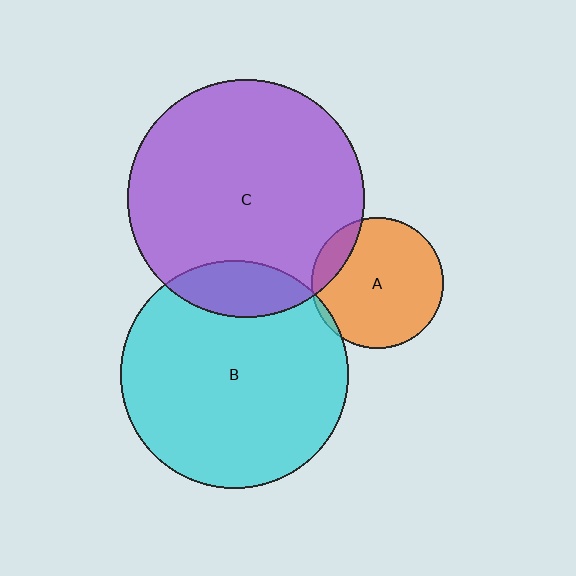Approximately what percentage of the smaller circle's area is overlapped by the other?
Approximately 15%.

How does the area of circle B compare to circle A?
Approximately 3.0 times.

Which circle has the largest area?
Circle C (purple).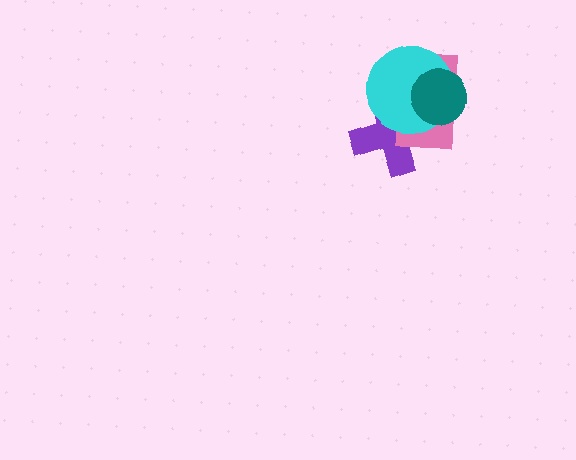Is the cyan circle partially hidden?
Yes, it is partially covered by another shape.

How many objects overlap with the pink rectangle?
3 objects overlap with the pink rectangle.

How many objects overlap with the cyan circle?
3 objects overlap with the cyan circle.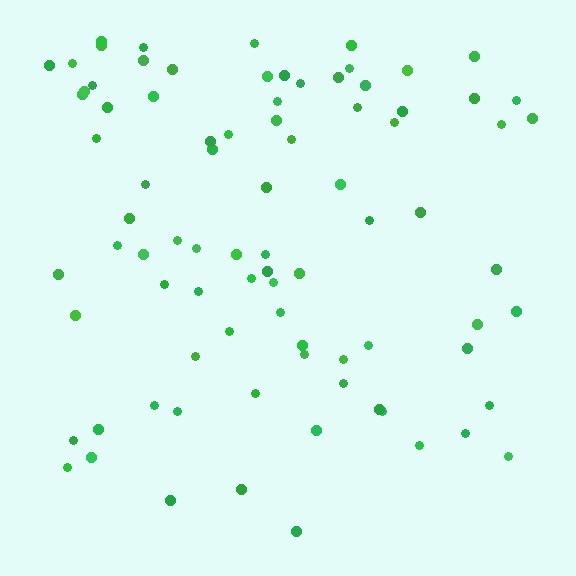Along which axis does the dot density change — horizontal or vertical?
Vertical.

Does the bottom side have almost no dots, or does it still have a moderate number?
Still a moderate number, just noticeably fewer than the top.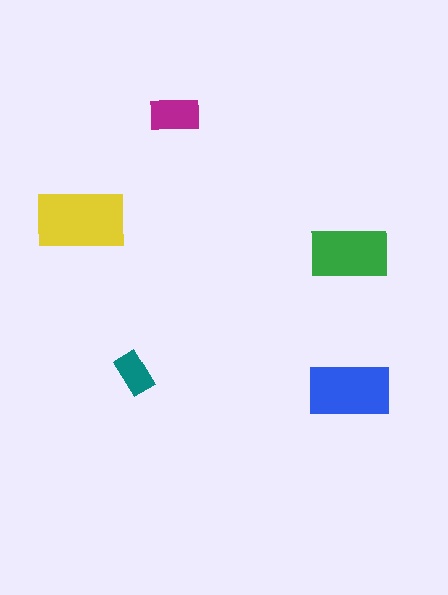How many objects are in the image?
There are 5 objects in the image.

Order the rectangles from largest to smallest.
the yellow one, the blue one, the green one, the magenta one, the teal one.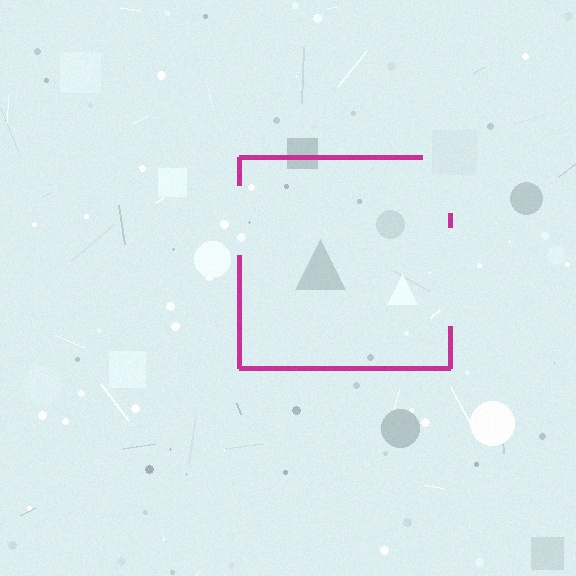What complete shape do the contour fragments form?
The contour fragments form a square.